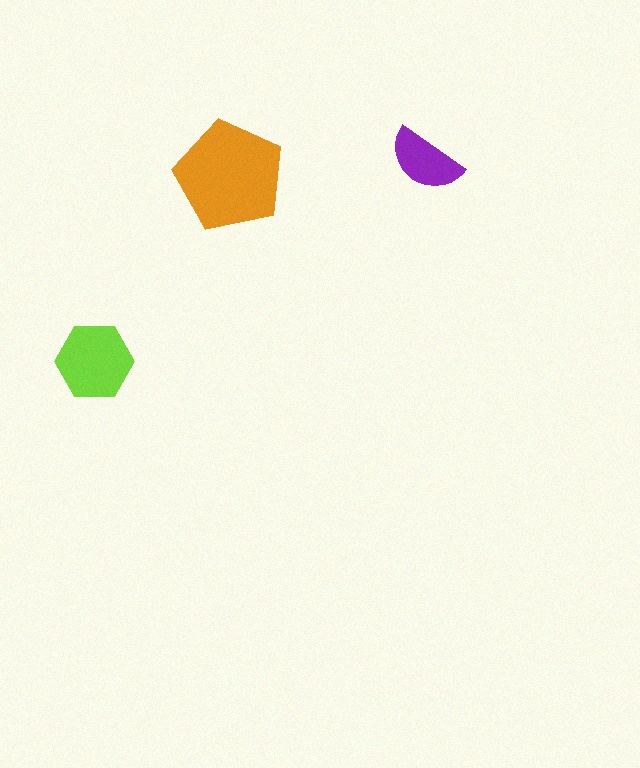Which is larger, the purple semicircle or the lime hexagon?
The lime hexagon.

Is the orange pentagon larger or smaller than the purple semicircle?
Larger.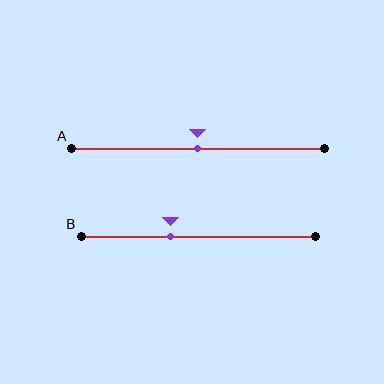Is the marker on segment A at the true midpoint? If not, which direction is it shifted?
Yes, the marker on segment A is at the true midpoint.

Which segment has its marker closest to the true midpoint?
Segment A has its marker closest to the true midpoint.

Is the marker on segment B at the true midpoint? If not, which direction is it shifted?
No, the marker on segment B is shifted to the left by about 12% of the segment length.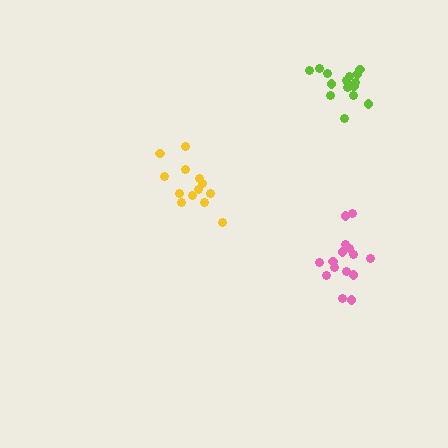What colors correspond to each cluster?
The clusters are colored: pink, lime, yellow.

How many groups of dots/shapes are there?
There are 3 groups.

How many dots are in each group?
Group 1: 15 dots, Group 2: 16 dots, Group 3: 13 dots (44 total).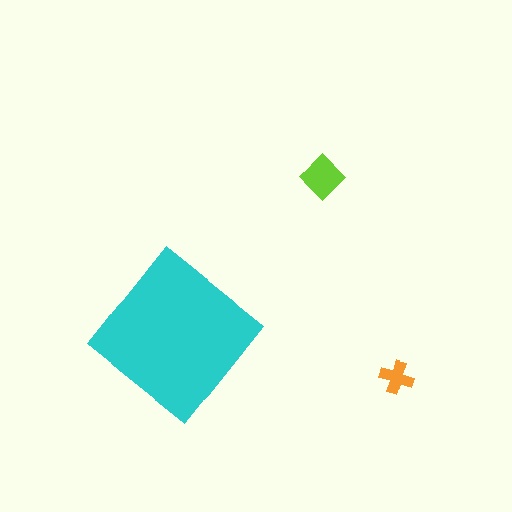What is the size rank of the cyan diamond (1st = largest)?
1st.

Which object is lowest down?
The orange cross is bottommost.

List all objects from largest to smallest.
The cyan diamond, the lime diamond, the orange cross.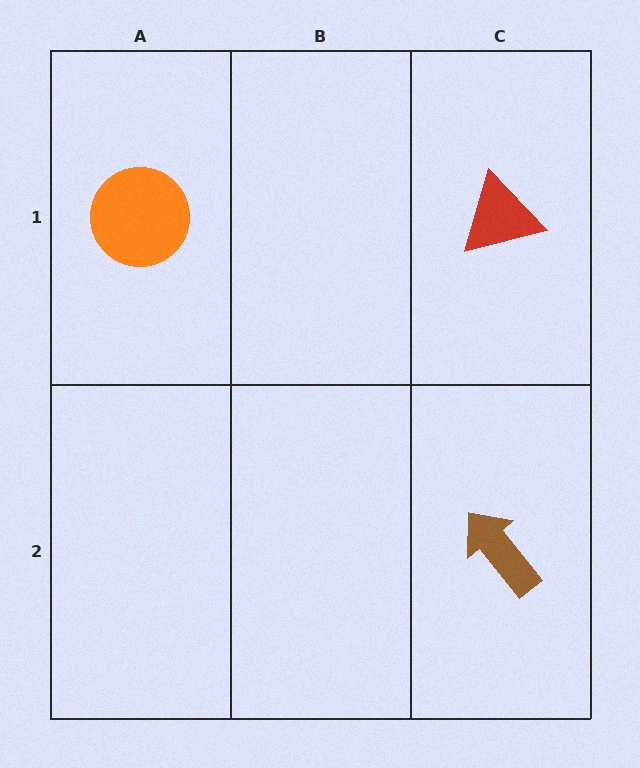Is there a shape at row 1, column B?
No, that cell is empty.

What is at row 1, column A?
An orange circle.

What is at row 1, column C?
A red triangle.